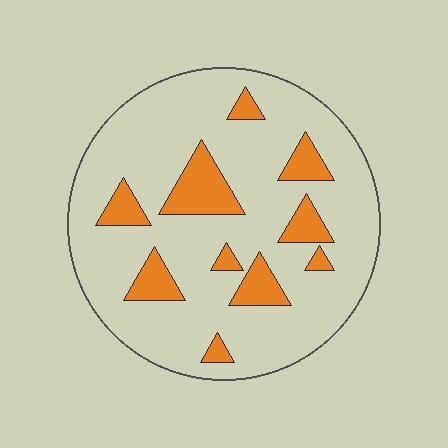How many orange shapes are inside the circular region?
10.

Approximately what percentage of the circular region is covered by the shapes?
Approximately 15%.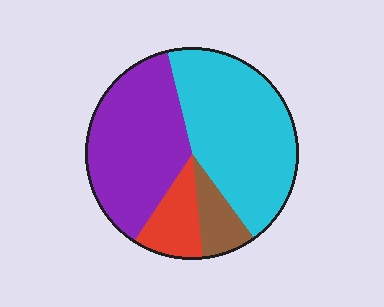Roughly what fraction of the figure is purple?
Purple covers about 35% of the figure.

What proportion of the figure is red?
Red covers 11% of the figure.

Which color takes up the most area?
Cyan, at roughly 45%.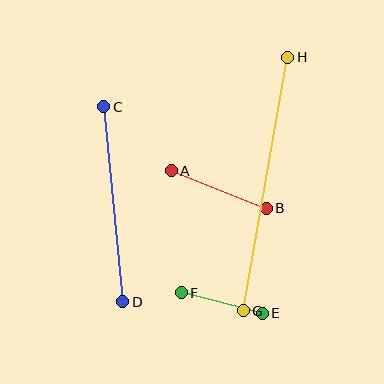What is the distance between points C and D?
The distance is approximately 196 pixels.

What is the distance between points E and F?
The distance is approximately 84 pixels.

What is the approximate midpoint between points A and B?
The midpoint is at approximately (219, 190) pixels.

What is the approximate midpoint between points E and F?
The midpoint is at approximately (222, 303) pixels.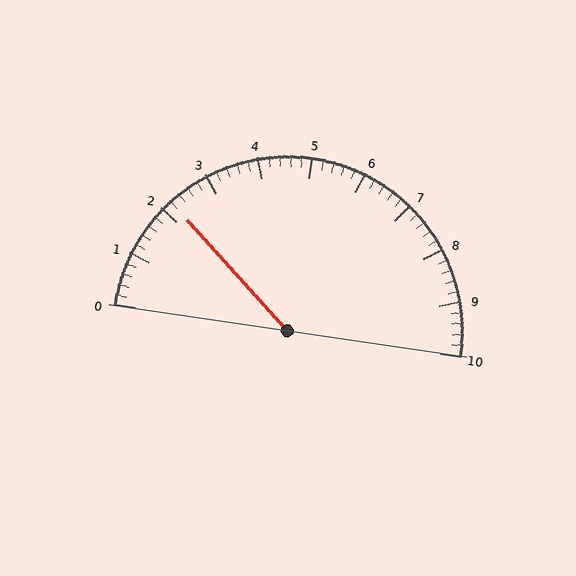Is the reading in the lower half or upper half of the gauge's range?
The reading is in the lower half of the range (0 to 10).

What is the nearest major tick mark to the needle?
The nearest major tick mark is 2.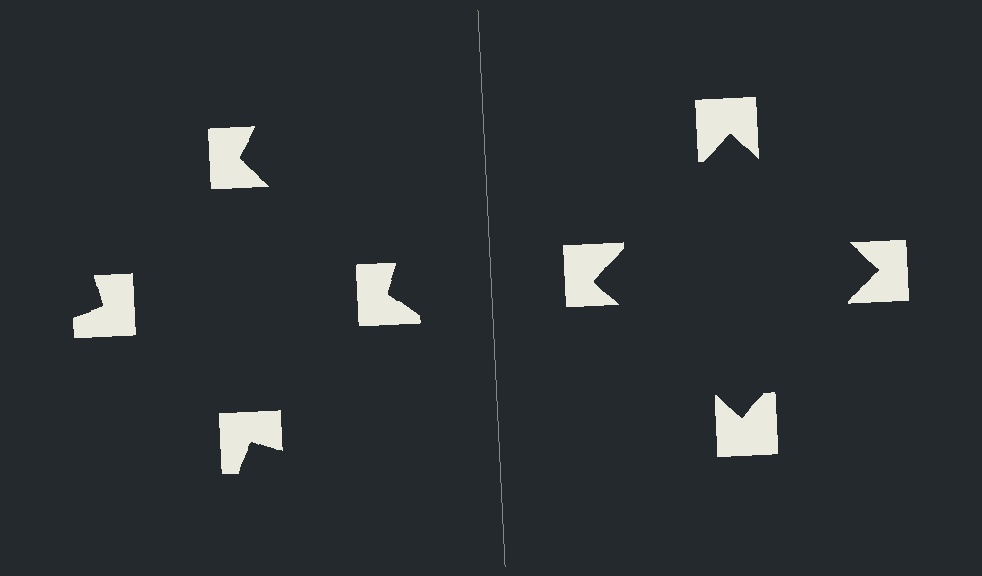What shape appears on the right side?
An illusory square.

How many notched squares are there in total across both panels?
8 — 4 on each side.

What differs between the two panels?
The notched squares are positioned identically on both sides; only the wedge orientations differ. On the right they align to a square; on the left they are misaligned.